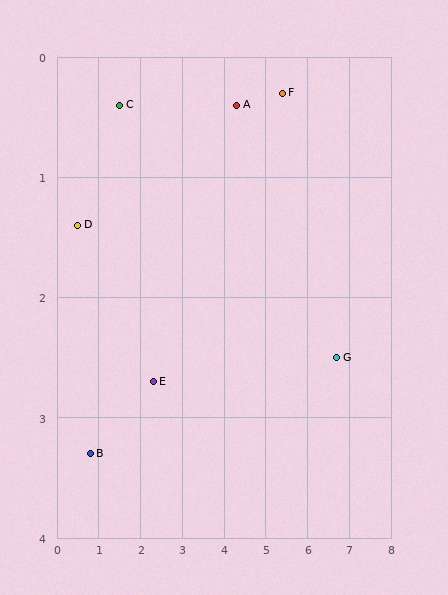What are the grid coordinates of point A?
Point A is at approximately (4.3, 0.4).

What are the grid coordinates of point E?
Point E is at approximately (2.3, 2.7).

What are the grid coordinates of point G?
Point G is at approximately (6.7, 2.5).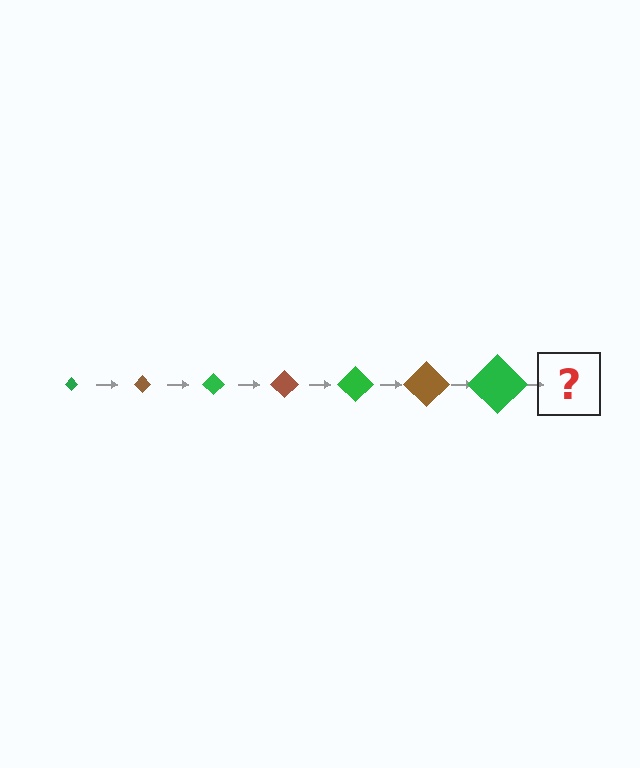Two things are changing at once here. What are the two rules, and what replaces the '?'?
The two rules are that the diamond grows larger each step and the color cycles through green and brown. The '?' should be a brown diamond, larger than the previous one.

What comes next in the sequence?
The next element should be a brown diamond, larger than the previous one.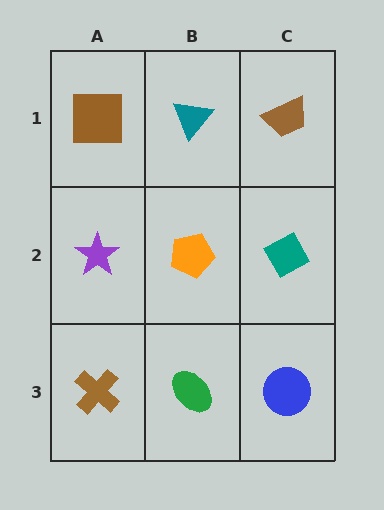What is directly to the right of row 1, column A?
A teal triangle.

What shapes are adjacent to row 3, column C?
A teal diamond (row 2, column C), a green ellipse (row 3, column B).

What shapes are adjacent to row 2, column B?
A teal triangle (row 1, column B), a green ellipse (row 3, column B), a purple star (row 2, column A), a teal diamond (row 2, column C).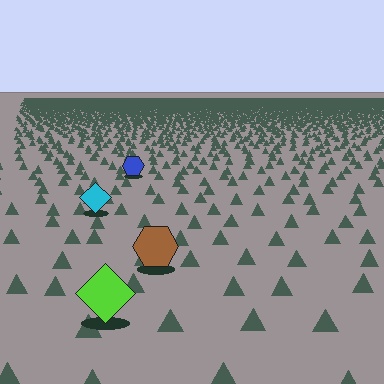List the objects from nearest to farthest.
From nearest to farthest: the lime diamond, the brown hexagon, the cyan diamond, the blue hexagon.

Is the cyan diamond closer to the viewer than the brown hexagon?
No. The brown hexagon is closer — you can tell from the texture gradient: the ground texture is coarser near it.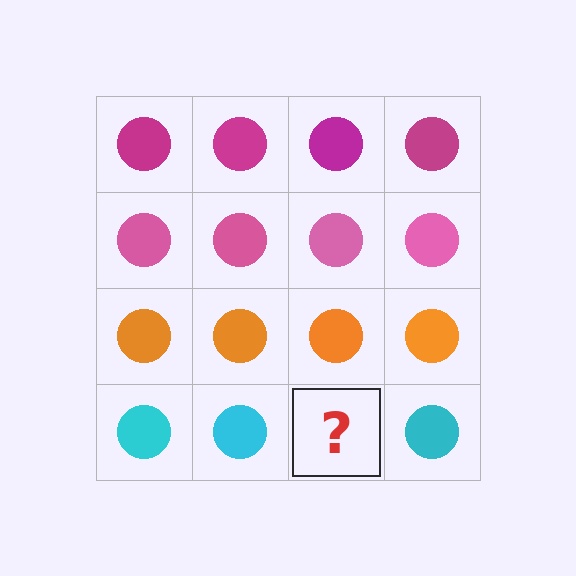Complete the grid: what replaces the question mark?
The question mark should be replaced with a cyan circle.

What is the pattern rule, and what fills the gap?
The rule is that each row has a consistent color. The gap should be filled with a cyan circle.